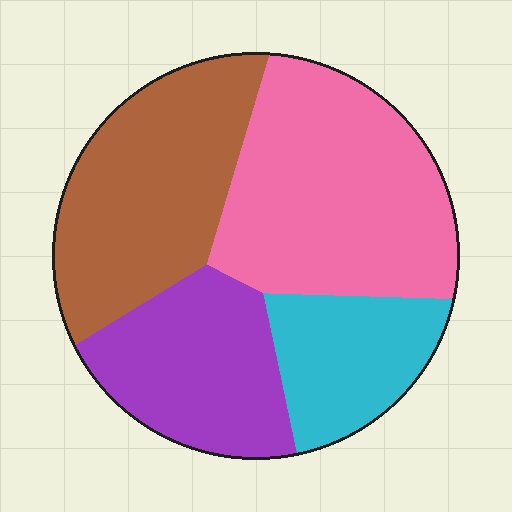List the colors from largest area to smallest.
From largest to smallest: pink, brown, purple, cyan.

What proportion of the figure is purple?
Purple takes up about one fifth (1/5) of the figure.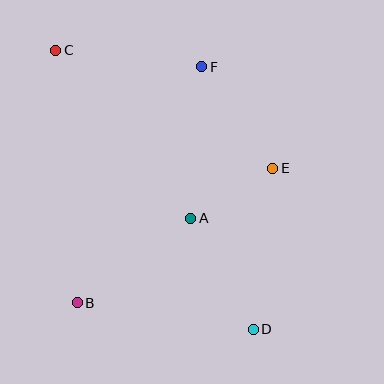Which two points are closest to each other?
Points A and E are closest to each other.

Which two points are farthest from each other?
Points C and D are farthest from each other.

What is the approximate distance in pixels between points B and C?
The distance between B and C is approximately 254 pixels.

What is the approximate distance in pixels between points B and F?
The distance between B and F is approximately 267 pixels.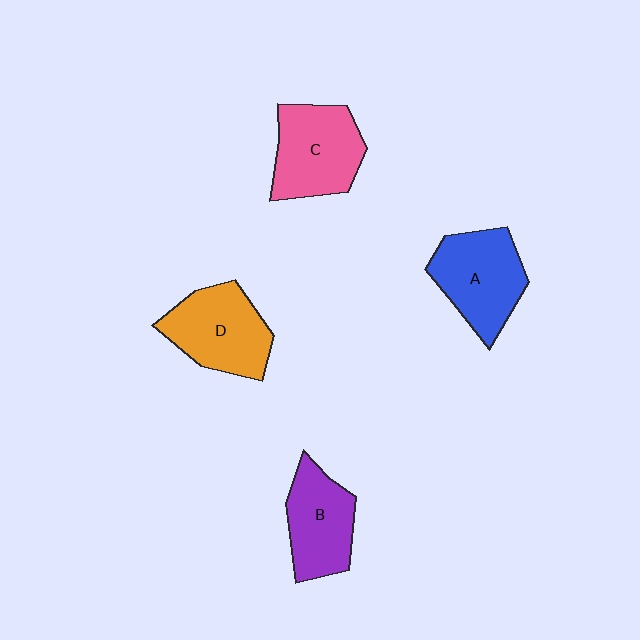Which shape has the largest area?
Shape A (blue).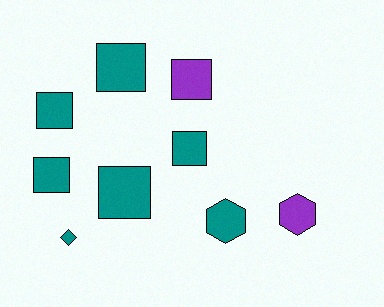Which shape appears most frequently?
Square, with 6 objects.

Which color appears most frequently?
Teal, with 7 objects.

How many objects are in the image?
There are 9 objects.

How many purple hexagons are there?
There is 1 purple hexagon.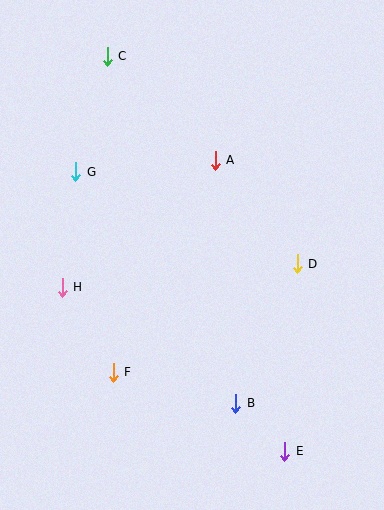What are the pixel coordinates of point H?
Point H is at (62, 287).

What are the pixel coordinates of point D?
Point D is at (297, 264).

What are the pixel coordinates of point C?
Point C is at (107, 56).